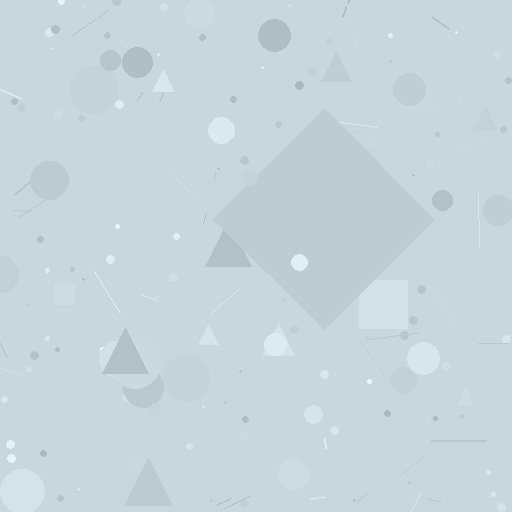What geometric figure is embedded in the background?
A diamond is embedded in the background.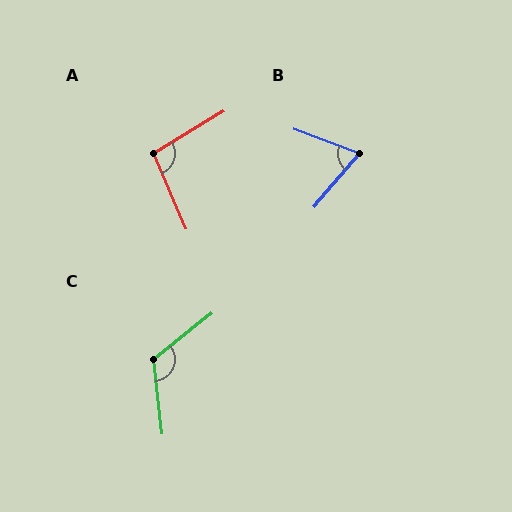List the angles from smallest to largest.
B (70°), A (98°), C (122°).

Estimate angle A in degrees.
Approximately 98 degrees.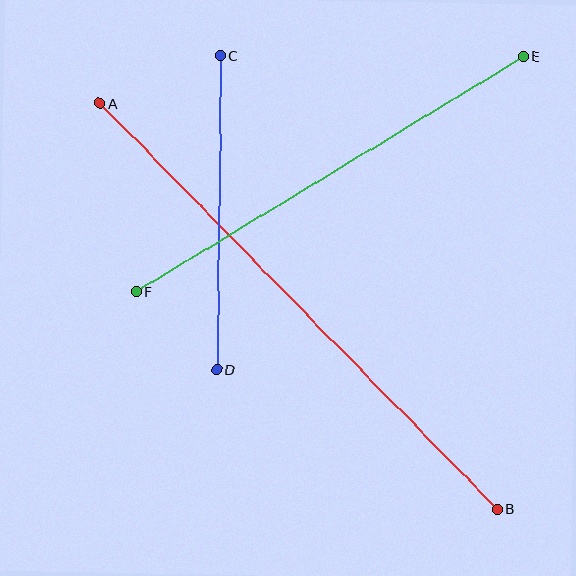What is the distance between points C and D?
The distance is approximately 314 pixels.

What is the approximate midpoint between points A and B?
The midpoint is at approximately (299, 306) pixels.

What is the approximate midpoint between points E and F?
The midpoint is at approximately (330, 174) pixels.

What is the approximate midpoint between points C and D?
The midpoint is at approximately (219, 212) pixels.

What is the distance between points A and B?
The distance is approximately 568 pixels.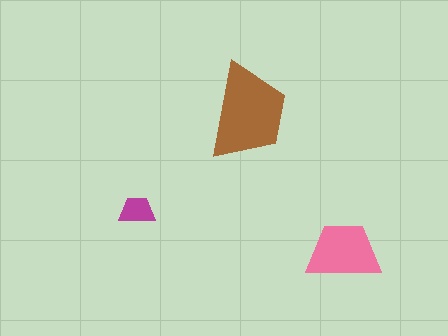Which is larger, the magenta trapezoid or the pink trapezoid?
The pink one.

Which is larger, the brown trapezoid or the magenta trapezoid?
The brown one.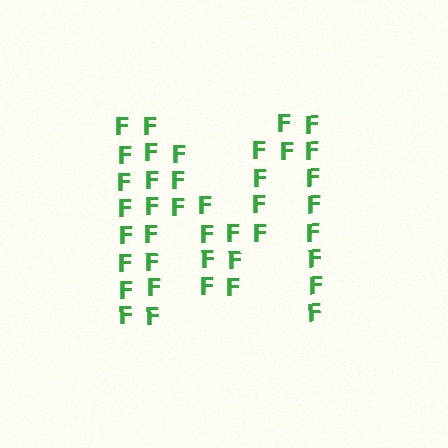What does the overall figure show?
The overall figure shows the letter M.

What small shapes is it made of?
It is made of small letter F's.